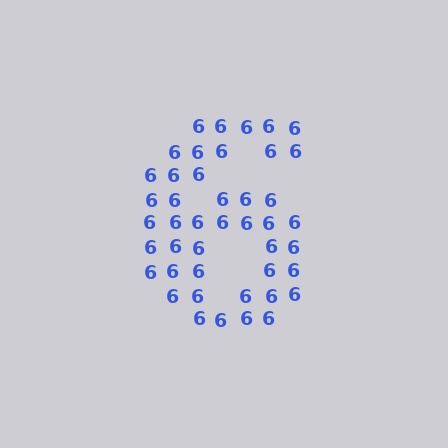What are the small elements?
The small elements are digit 6's.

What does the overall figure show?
The overall figure shows the digit 6.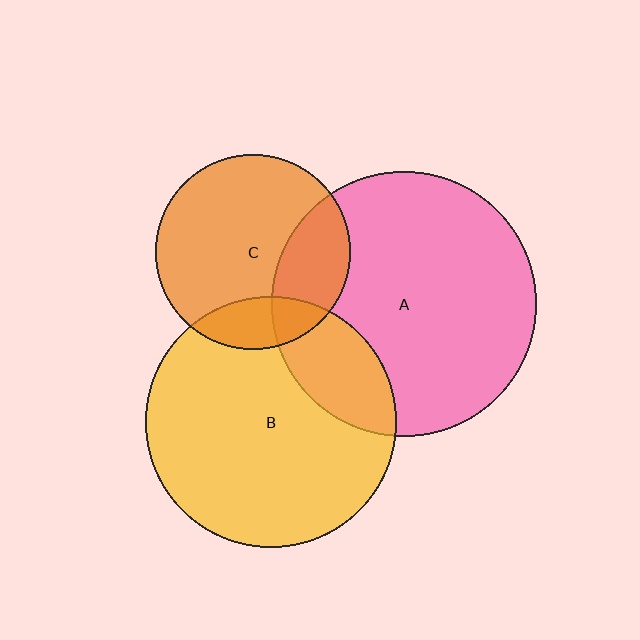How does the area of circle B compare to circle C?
Approximately 1.7 times.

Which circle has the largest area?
Circle A (pink).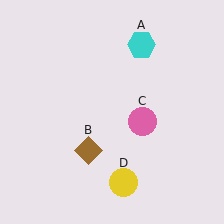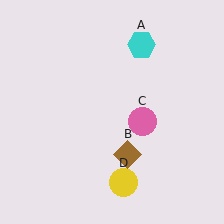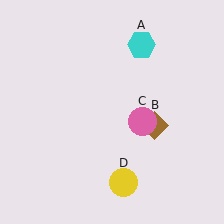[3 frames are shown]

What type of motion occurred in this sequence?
The brown diamond (object B) rotated counterclockwise around the center of the scene.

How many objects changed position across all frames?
1 object changed position: brown diamond (object B).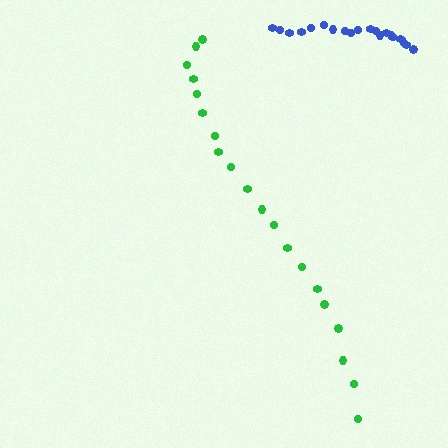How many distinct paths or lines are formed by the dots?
There are 2 distinct paths.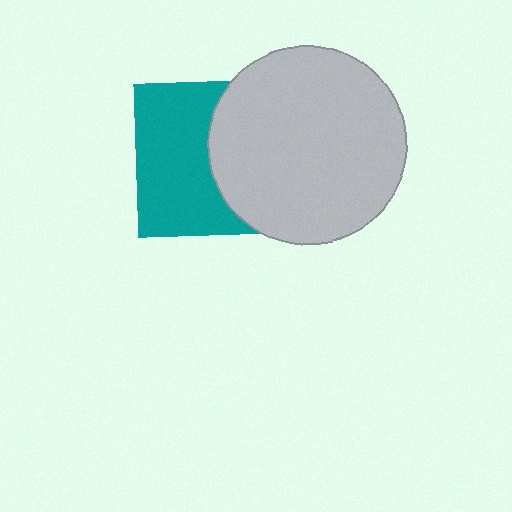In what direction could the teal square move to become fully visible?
The teal square could move left. That would shift it out from behind the light gray circle entirely.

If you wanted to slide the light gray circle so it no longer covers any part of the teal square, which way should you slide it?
Slide it right — that is the most direct way to separate the two shapes.